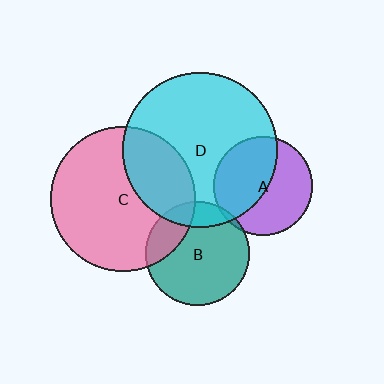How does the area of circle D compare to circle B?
Approximately 2.2 times.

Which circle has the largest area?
Circle D (cyan).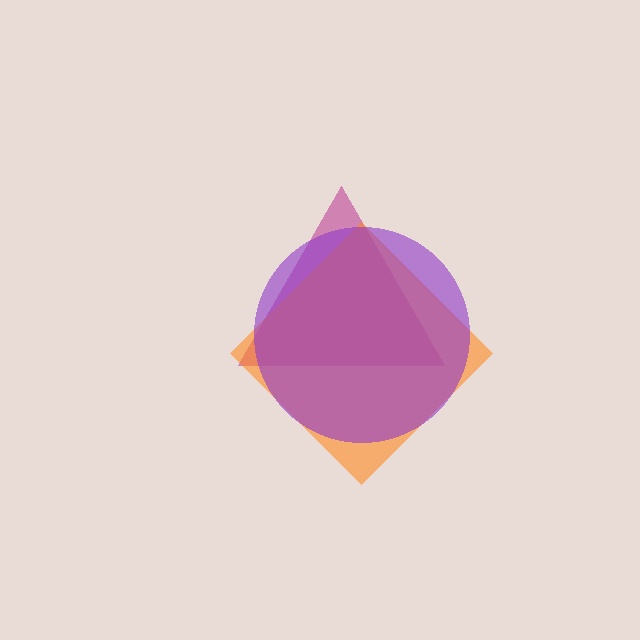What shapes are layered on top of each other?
The layered shapes are: a magenta triangle, an orange diamond, a purple circle.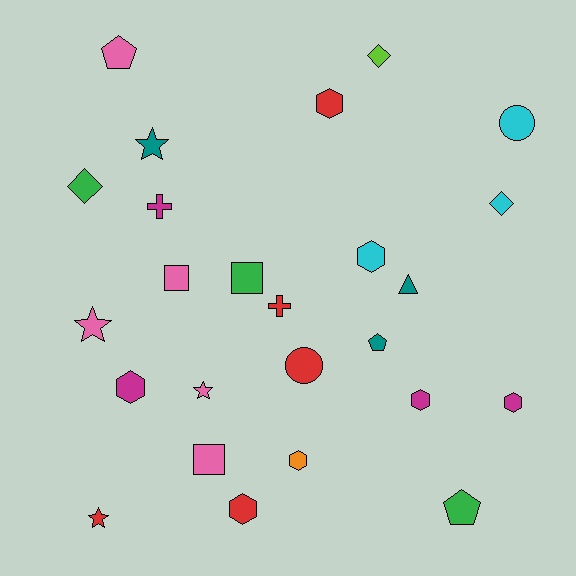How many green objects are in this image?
There are 3 green objects.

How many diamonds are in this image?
There are 3 diamonds.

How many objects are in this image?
There are 25 objects.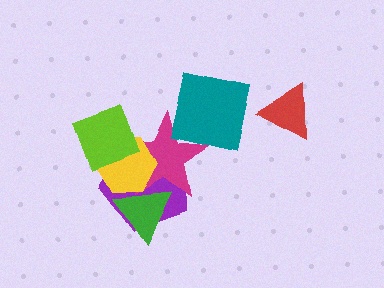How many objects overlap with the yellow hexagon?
4 objects overlap with the yellow hexagon.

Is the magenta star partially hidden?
Yes, it is partially covered by another shape.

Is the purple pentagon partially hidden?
Yes, it is partially covered by another shape.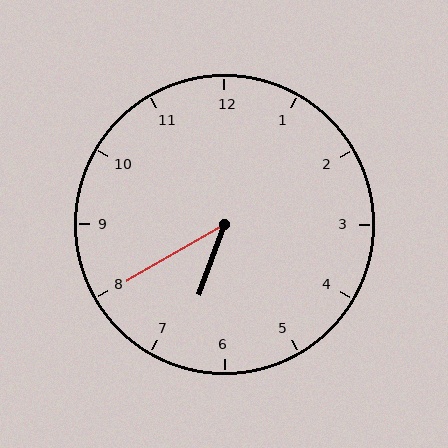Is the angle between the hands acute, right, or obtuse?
It is acute.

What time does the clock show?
6:40.